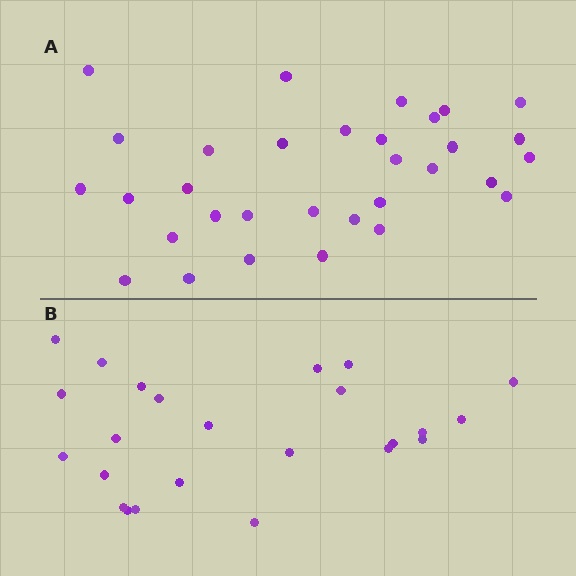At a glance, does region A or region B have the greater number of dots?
Region A (the top region) has more dots.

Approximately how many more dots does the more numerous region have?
Region A has roughly 8 or so more dots than region B.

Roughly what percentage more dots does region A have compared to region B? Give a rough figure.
About 35% more.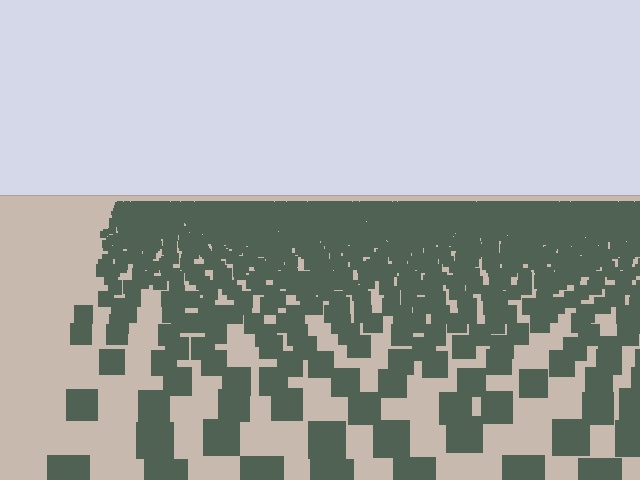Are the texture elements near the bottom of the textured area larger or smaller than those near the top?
Larger. Near the bottom, elements are closer to the viewer and appear at a bigger on-screen size.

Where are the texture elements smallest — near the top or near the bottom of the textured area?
Near the top.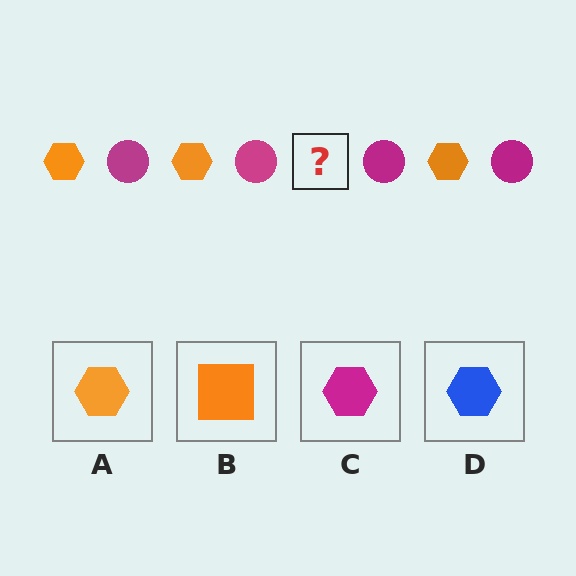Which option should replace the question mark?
Option A.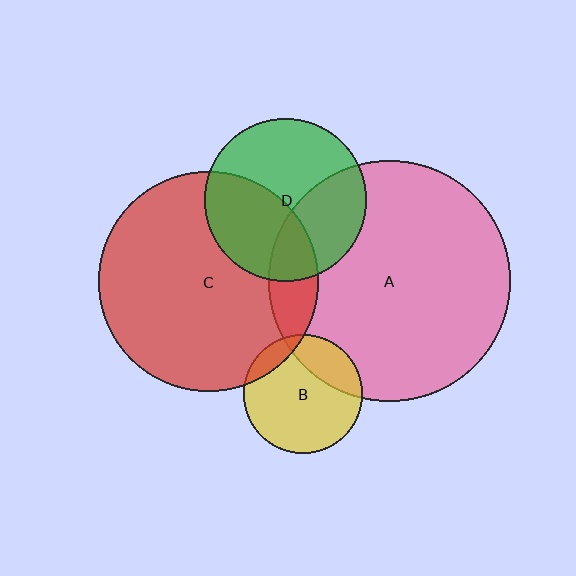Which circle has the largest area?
Circle A (pink).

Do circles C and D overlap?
Yes.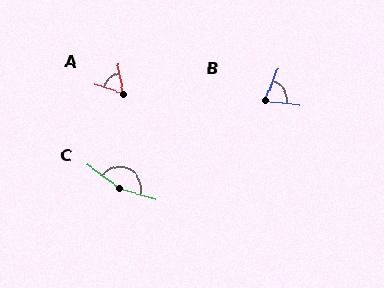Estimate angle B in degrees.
Approximately 75 degrees.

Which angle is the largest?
C, at approximately 159 degrees.